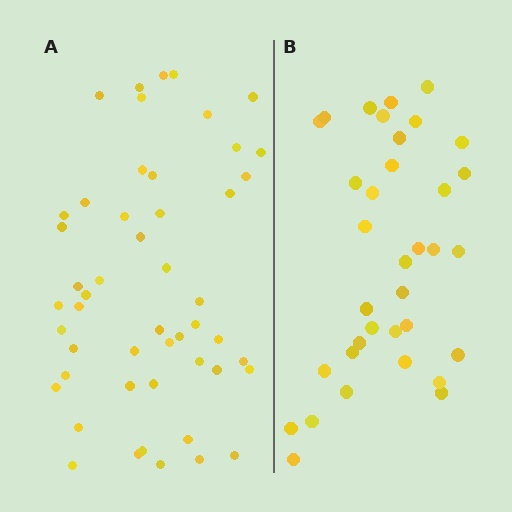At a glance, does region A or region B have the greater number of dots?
Region A (the left region) has more dots.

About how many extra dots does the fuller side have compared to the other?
Region A has approximately 15 more dots than region B.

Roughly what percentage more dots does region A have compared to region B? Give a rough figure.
About 45% more.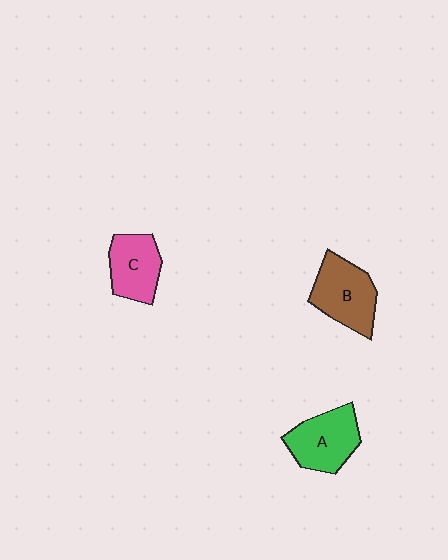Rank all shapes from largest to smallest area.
From largest to smallest: B (brown), A (green), C (pink).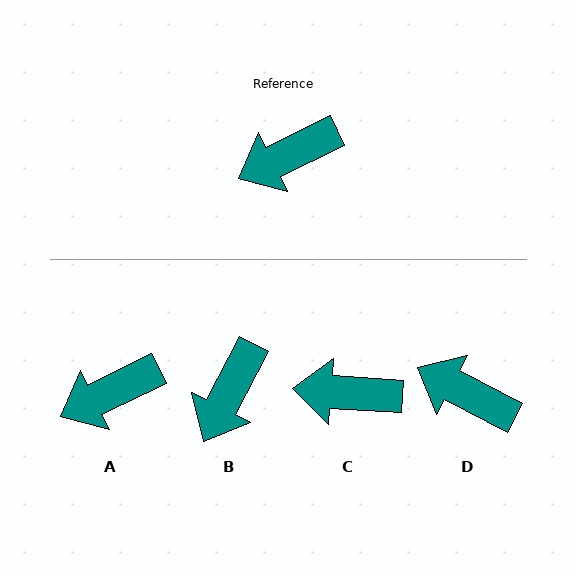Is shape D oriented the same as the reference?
No, it is off by about 54 degrees.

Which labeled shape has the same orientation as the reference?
A.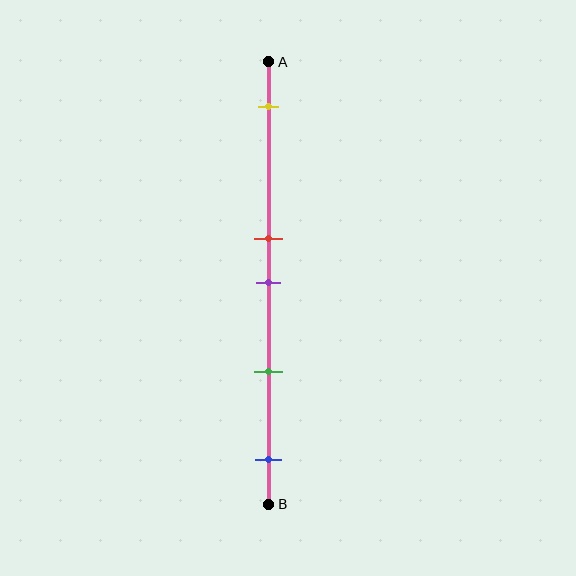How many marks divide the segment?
There are 5 marks dividing the segment.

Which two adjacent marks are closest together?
The red and purple marks are the closest adjacent pair.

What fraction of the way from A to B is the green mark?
The green mark is approximately 70% (0.7) of the way from A to B.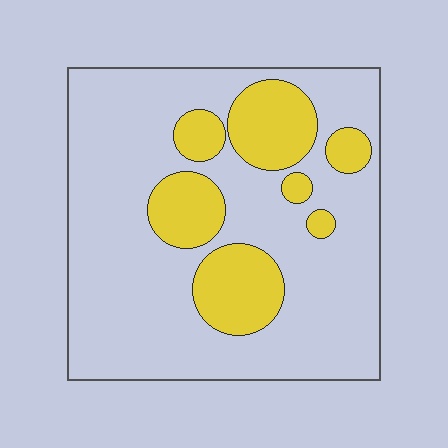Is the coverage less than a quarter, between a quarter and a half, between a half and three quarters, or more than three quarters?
Less than a quarter.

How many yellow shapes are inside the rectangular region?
7.